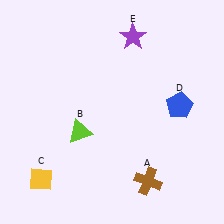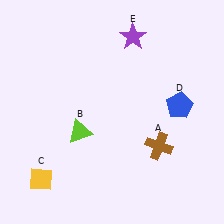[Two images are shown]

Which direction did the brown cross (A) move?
The brown cross (A) moved up.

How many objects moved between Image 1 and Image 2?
1 object moved between the two images.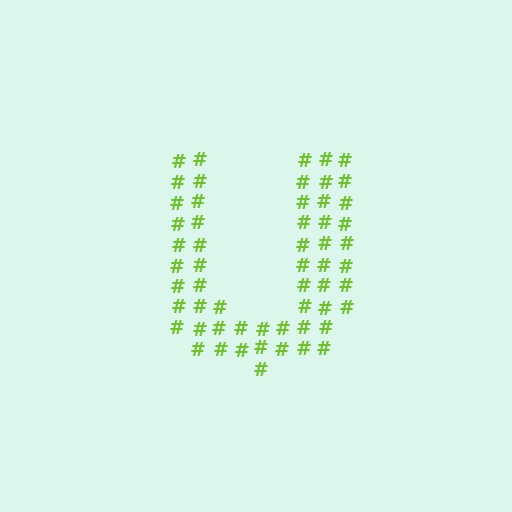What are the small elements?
The small elements are hash symbols.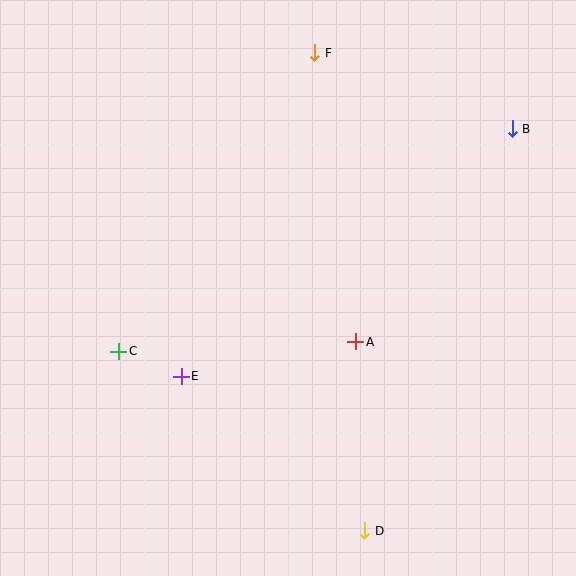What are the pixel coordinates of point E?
Point E is at (181, 376).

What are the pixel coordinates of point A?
Point A is at (356, 342).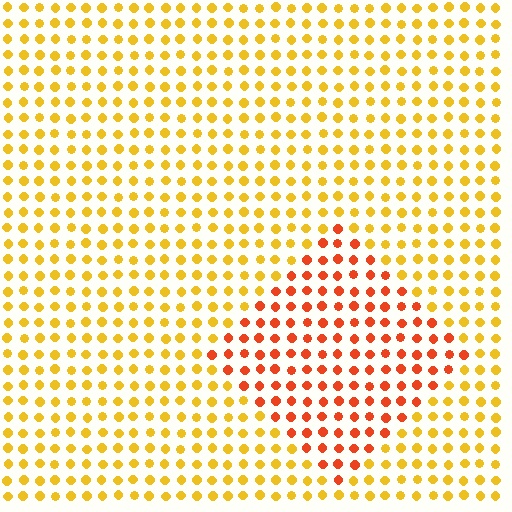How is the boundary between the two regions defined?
The boundary is defined purely by a slight shift in hue (about 37 degrees). Spacing, size, and orientation are identical on both sides.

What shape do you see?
I see a diamond.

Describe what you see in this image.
The image is filled with small yellow elements in a uniform arrangement. A diamond-shaped region is visible where the elements are tinted to a slightly different hue, forming a subtle color boundary.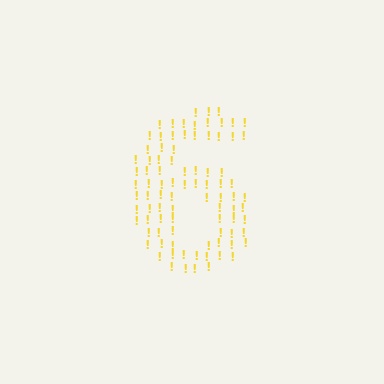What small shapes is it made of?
It is made of small exclamation marks.